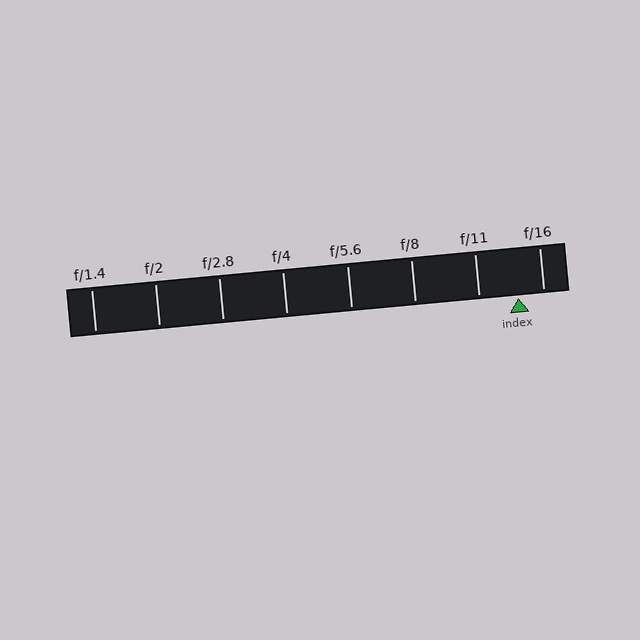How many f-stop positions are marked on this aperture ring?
There are 8 f-stop positions marked.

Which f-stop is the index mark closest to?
The index mark is closest to f/16.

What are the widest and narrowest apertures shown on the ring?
The widest aperture shown is f/1.4 and the narrowest is f/16.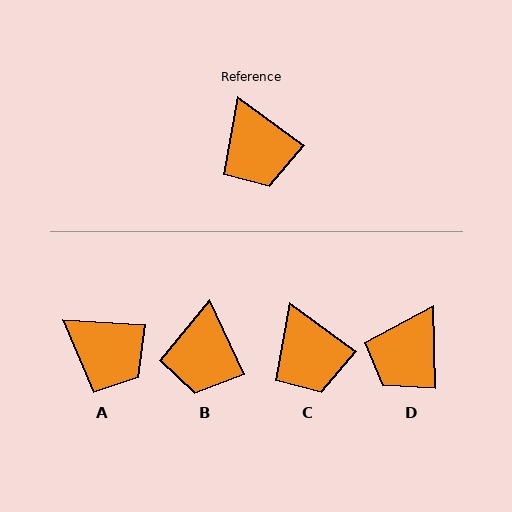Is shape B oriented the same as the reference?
No, it is off by about 29 degrees.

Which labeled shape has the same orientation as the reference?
C.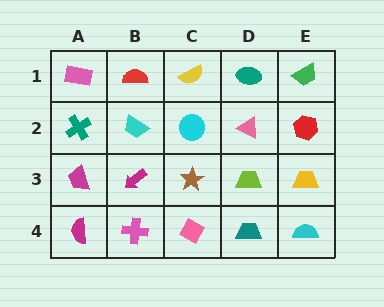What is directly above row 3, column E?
A red hexagon.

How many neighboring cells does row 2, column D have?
4.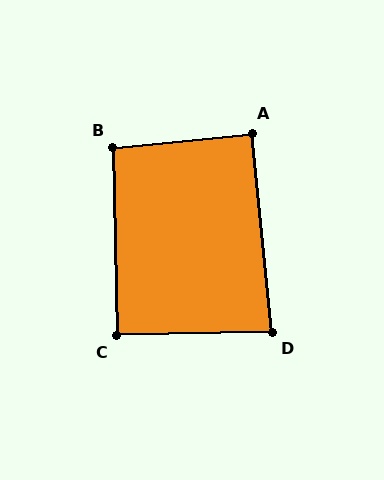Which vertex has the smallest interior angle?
D, at approximately 86 degrees.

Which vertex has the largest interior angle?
B, at approximately 94 degrees.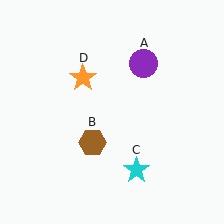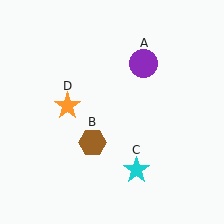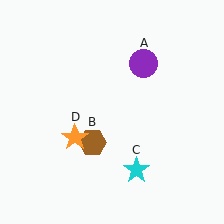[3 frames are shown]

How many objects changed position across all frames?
1 object changed position: orange star (object D).